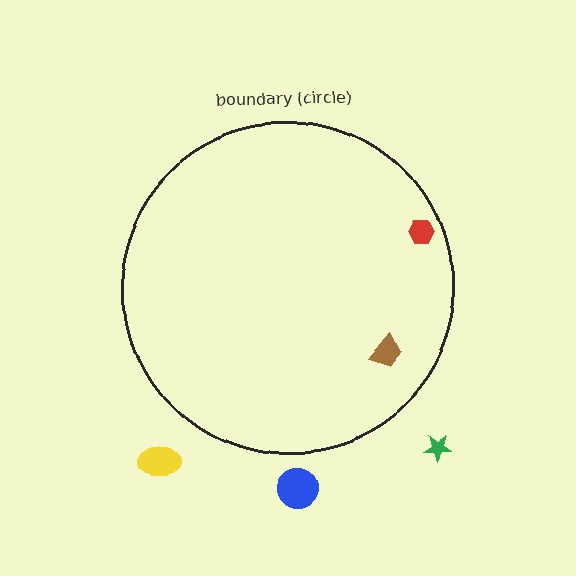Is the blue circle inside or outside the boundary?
Outside.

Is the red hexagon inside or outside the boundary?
Inside.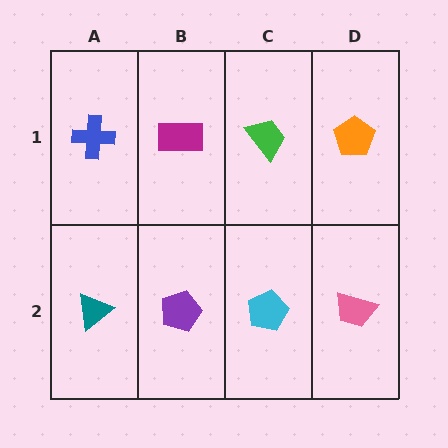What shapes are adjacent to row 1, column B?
A purple pentagon (row 2, column B), a blue cross (row 1, column A), a green trapezoid (row 1, column C).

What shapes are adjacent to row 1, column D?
A pink trapezoid (row 2, column D), a green trapezoid (row 1, column C).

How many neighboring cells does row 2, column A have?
2.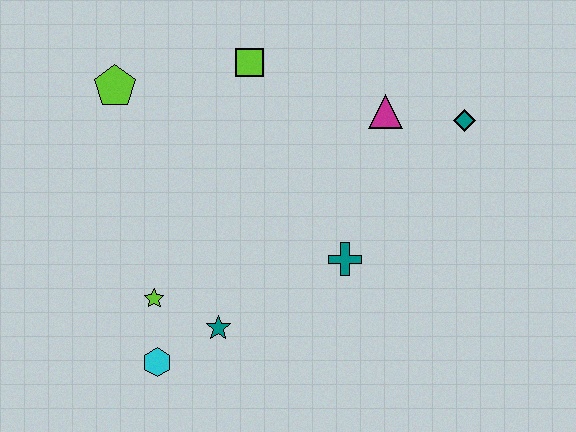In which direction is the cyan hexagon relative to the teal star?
The cyan hexagon is to the left of the teal star.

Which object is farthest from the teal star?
The teal diamond is farthest from the teal star.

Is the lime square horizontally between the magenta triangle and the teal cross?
No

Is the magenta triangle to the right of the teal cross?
Yes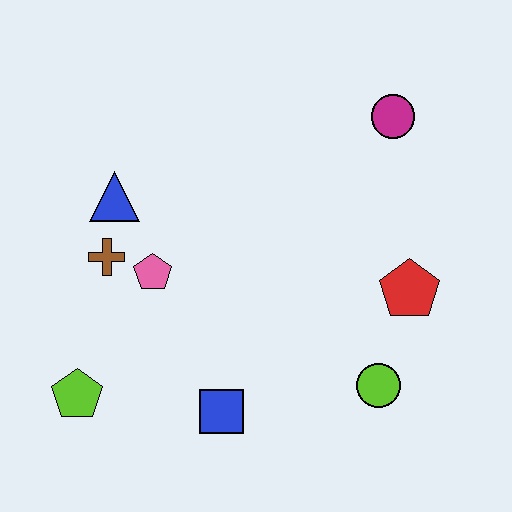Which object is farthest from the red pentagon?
The lime pentagon is farthest from the red pentagon.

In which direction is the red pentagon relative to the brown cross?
The red pentagon is to the right of the brown cross.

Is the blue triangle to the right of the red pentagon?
No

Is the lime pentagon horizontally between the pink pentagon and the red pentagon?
No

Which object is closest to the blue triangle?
The brown cross is closest to the blue triangle.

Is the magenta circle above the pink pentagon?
Yes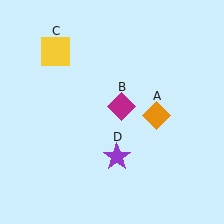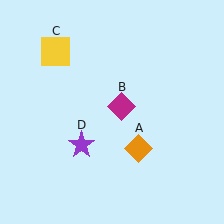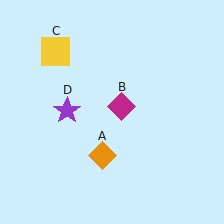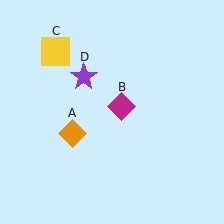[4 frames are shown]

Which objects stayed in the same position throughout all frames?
Magenta diamond (object B) and yellow square (object C) remained stationary.